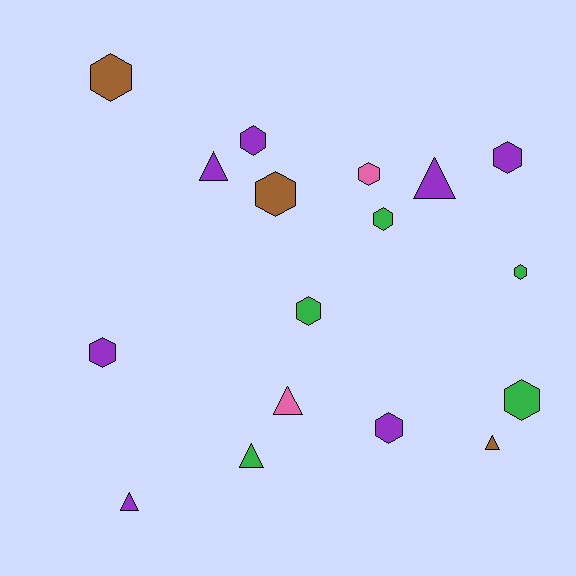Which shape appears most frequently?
Hexagon, with 11 objects.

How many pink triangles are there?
There is 1 pink triangle.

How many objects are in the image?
There are 17 objects.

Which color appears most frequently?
Purple, with 7 objects.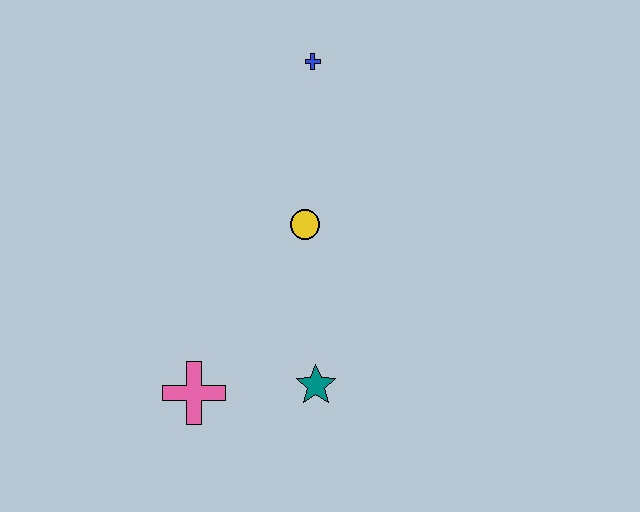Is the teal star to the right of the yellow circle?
Yes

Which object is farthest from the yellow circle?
The pink cross is farthest from the yellow circle.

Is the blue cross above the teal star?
Yes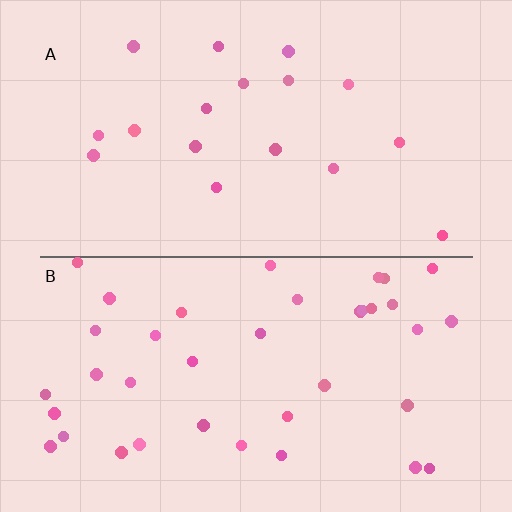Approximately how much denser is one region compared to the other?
Approximately 2.1× — region B over region A.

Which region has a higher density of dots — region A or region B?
B (the bottom).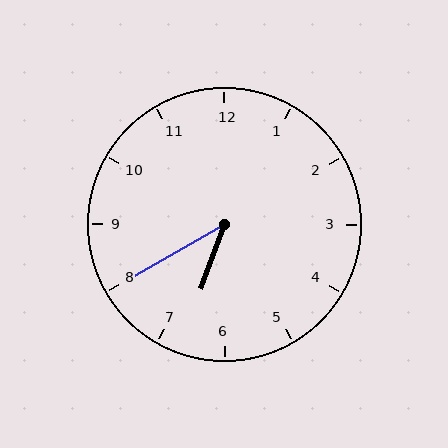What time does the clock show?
6:40.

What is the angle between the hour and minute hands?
Approximately 40 degrees.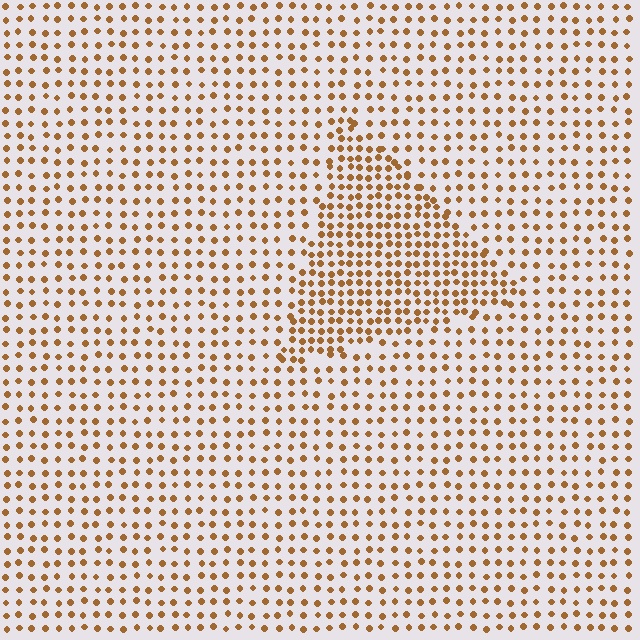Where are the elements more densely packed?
The elements are more densely packed inside the triangle boundary.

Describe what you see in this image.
The image contains small brown elements arranged at two different densities. A triangle-shaped region is visible where the elements are more densely packed than the surrounding area.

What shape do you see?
I see a triangle.